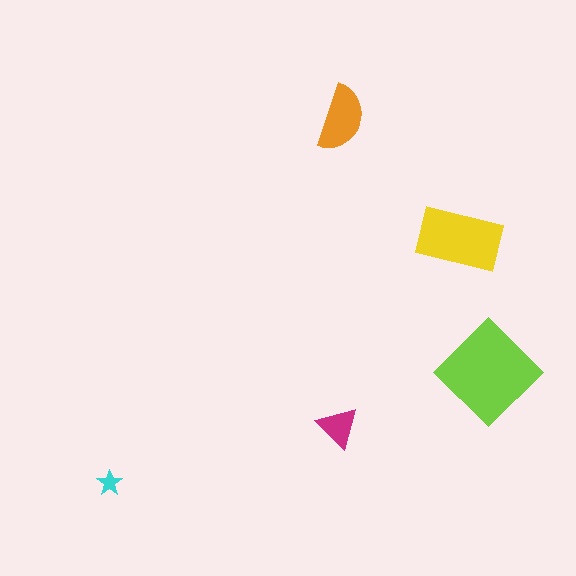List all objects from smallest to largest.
The cyan star, the magenta triangle, the orange semicircle, the yellow rectangle, the lime diamond.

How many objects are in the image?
There are 5 objects in the image.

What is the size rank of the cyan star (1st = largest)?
5th.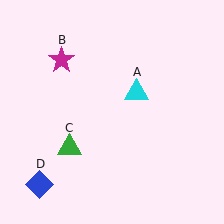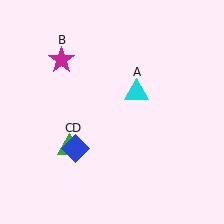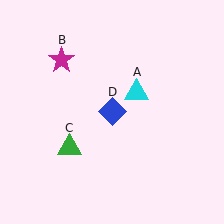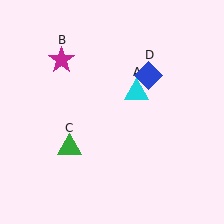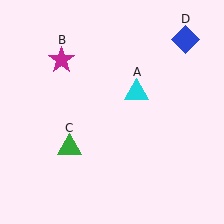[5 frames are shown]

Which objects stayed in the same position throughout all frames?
Cyan triangle (object A) and magenta star (object B) and green triangle (object C) remained stationary.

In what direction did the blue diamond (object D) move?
The blue diamond (object D) moved up and to the right.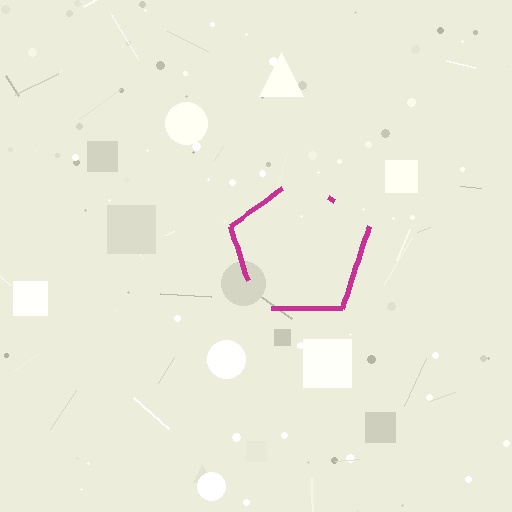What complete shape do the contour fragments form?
The contour fragments form a pentagon.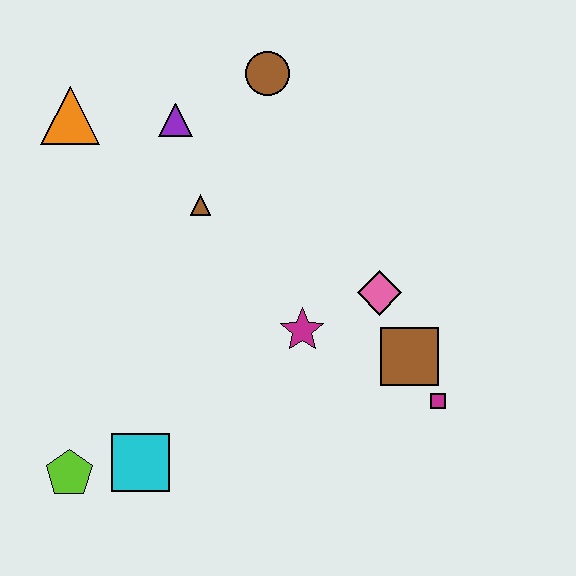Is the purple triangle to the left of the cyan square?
No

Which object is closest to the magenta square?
The brown square is closest to the magenta square.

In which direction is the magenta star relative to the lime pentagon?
The magenta star is to the right of the lime pentagon.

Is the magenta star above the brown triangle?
No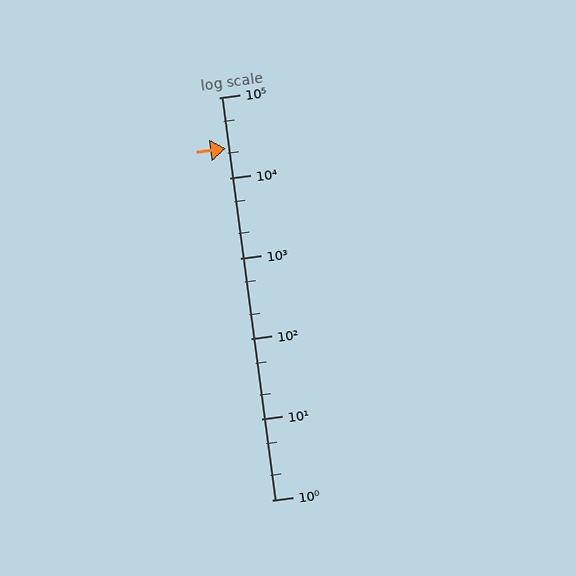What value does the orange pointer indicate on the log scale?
The pointer indicates approximately 23000.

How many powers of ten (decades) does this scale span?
The scale spans 5 decades, from 1 to 100000.